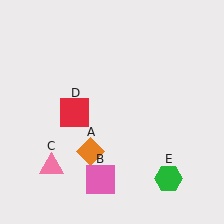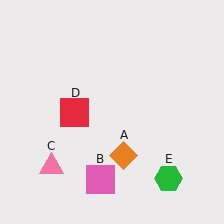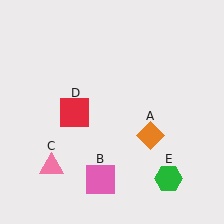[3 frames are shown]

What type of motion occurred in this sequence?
The orange diamond (object A) rotated counterclockwise around the center of the scene.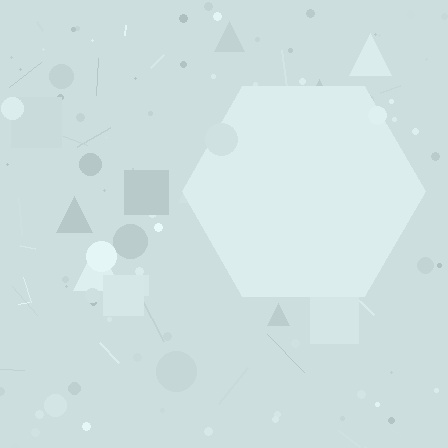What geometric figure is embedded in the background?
A hexagon is embedded in the background.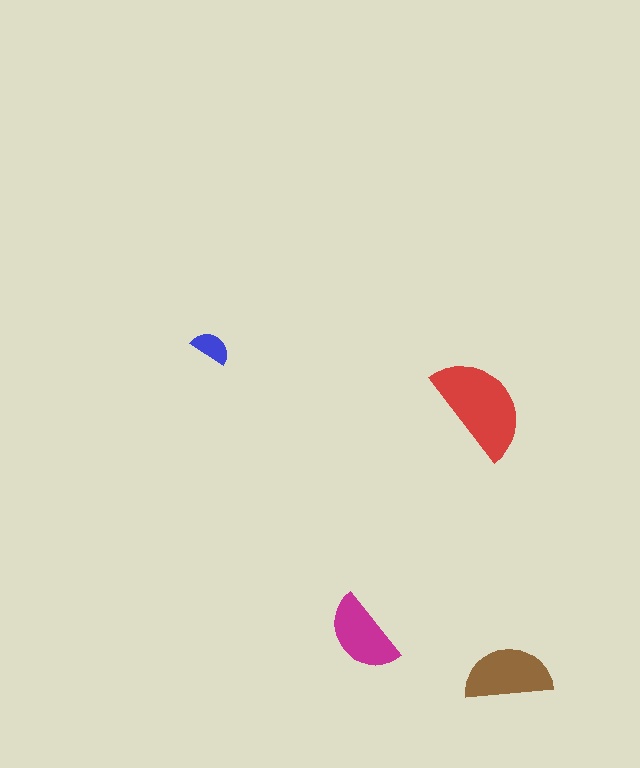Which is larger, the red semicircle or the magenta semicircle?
The red one.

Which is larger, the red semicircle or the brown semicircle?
The red one.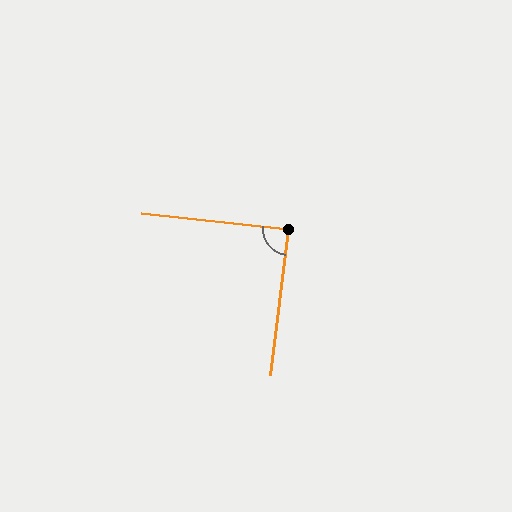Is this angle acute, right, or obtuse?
It is approximately a right angle.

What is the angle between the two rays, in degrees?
Approximately 89 degrees.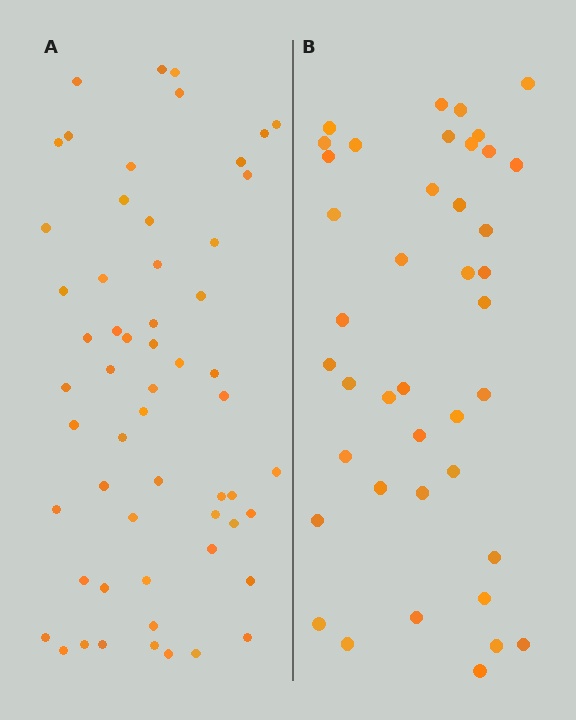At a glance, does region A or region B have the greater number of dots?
Region A (the left region) has more dots.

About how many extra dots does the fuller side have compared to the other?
Region A has approximately 15 more dots than region B.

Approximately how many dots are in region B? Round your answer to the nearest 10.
About 40 dots. (The exact count is 41, which rounds to 40.)